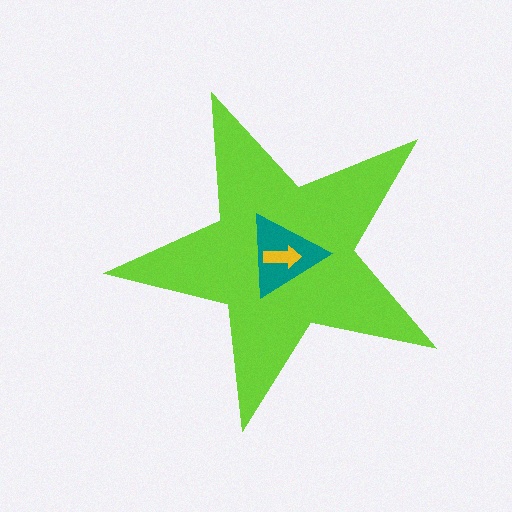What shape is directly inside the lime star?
The teal triangle.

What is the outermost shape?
The lime star.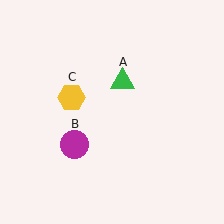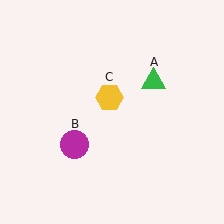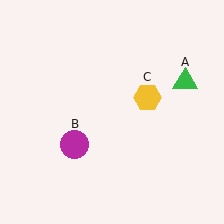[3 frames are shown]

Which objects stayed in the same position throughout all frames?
Magenta circle (object B) remained stationary.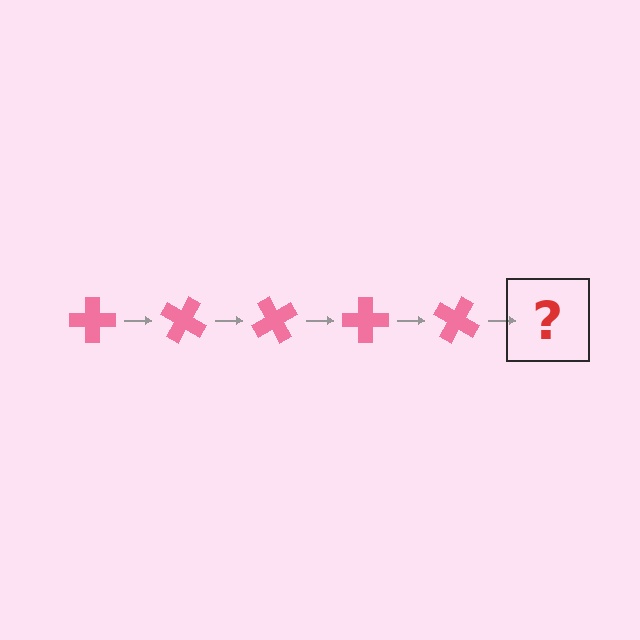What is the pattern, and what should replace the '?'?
The pattern is that the cross rotates 30 degrees each step. The '?' should be a pink cross rotated 150 degrees.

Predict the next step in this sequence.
The next step is a pink cross rotated 150 degrees.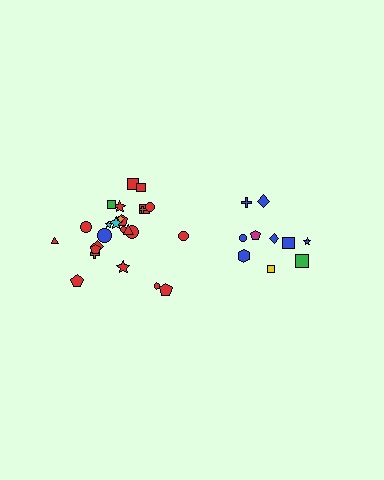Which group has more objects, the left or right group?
The left group.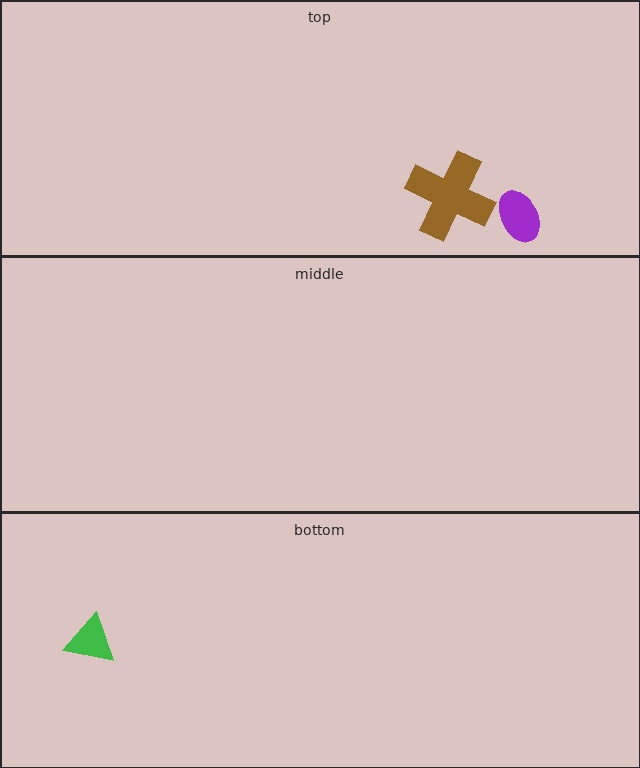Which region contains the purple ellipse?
The top region.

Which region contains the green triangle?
The bottom region.